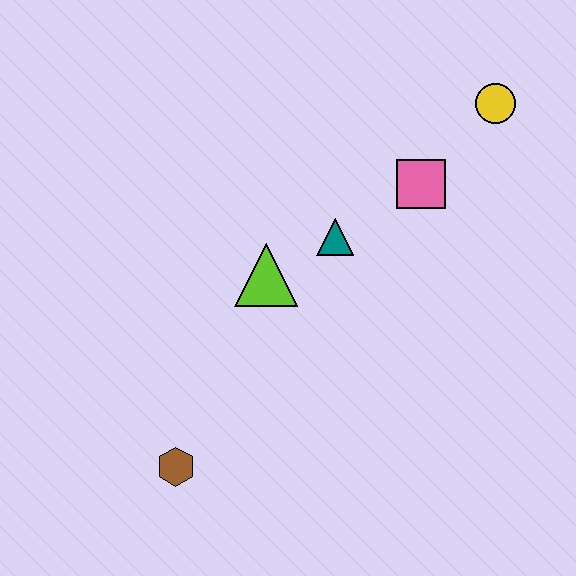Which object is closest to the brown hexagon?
The lime triangle is closest to the brown hexagon.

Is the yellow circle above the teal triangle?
Yes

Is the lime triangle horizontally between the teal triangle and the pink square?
No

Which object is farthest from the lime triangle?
The yellow circle is farthest from the lime triangle.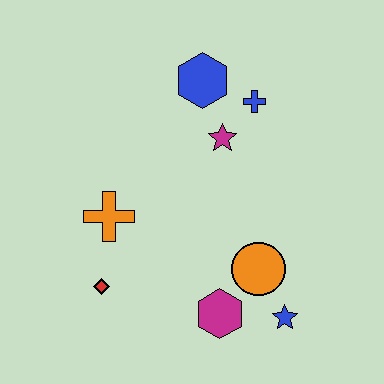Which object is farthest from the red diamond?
The blue cross is farthest from the red diamond.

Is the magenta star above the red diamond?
Yes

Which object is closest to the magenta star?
The blue cross is closest to the magenta star.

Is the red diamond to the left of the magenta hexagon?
Yes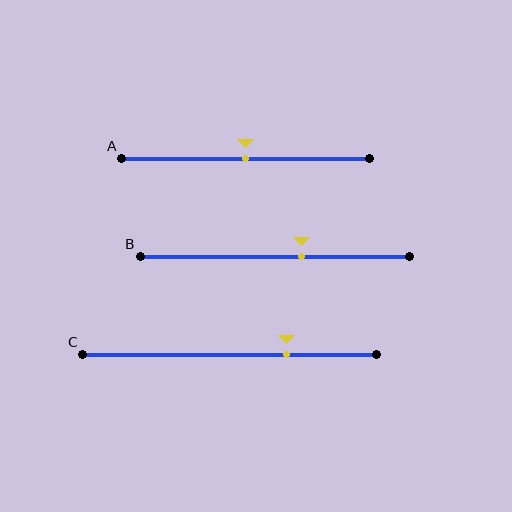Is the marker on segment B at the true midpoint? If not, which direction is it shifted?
No, the marker on segment B is shifted to the right by about 10% of the segment length.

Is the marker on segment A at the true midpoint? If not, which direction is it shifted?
Yes, the marker on segment A is at the true midpoint.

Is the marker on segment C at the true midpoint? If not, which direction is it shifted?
No, the marker on segment C is shifted to the right by about 19% of the segment length.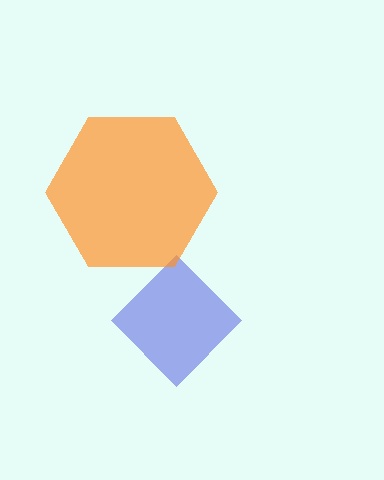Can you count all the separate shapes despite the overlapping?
Yes, there are 2 separate shapes.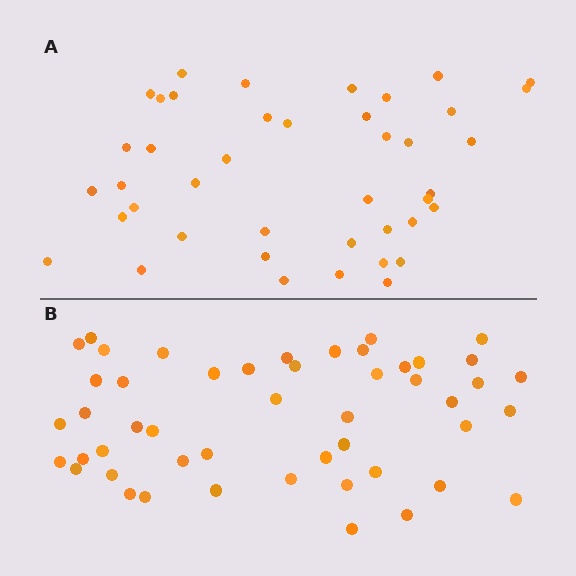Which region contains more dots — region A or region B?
Region B (the bottom region) has more dots.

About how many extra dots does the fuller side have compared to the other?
Region B has roughly 8 or so more dots than region A.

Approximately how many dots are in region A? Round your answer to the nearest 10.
About 40 dots. (The exact count is 42, which rounds to 40.)